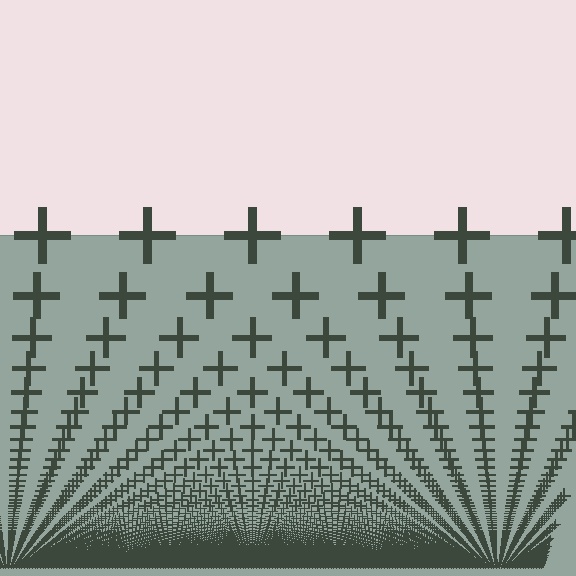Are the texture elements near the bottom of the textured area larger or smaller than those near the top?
Smaller. The gradient is inverted — elements near the bottom are smaller and denser.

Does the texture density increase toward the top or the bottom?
Density increases toward the bottom.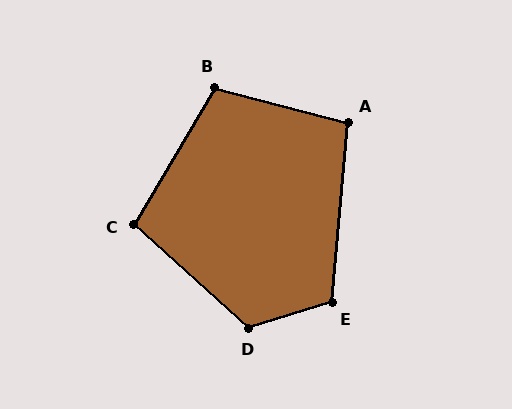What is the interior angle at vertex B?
Approximately 106 degrees (obtuse).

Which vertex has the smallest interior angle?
A, at approximately 99 degrees.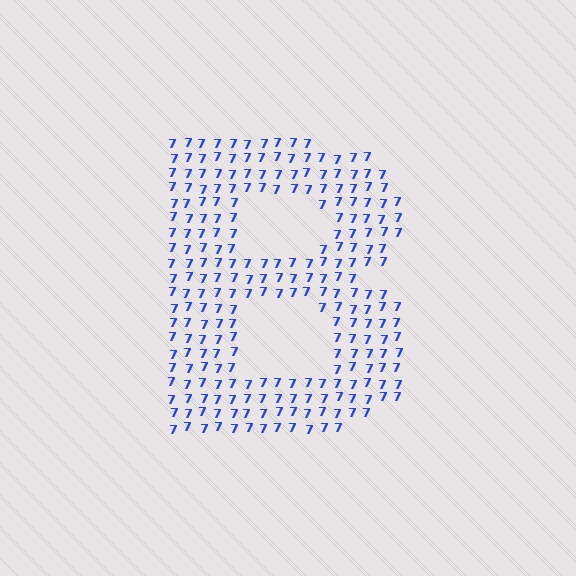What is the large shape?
The large shape is the letter B.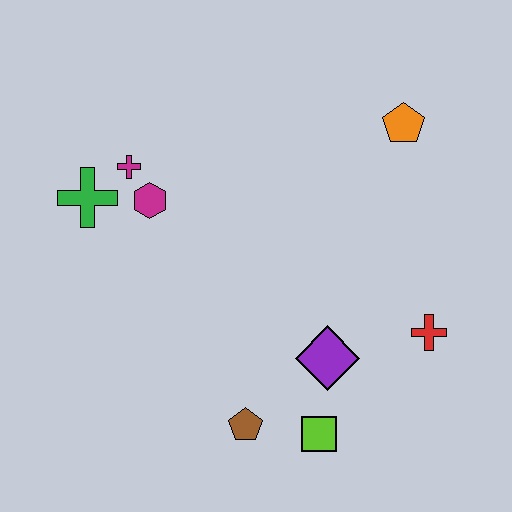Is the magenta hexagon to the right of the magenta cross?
Yes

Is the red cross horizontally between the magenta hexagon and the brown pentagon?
No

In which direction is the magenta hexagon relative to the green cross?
The magenta hexagon is to the right of the green cross.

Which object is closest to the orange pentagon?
The red cross is closest to the orange pentagon.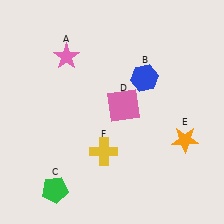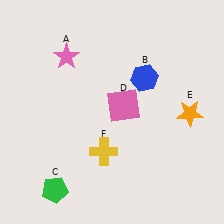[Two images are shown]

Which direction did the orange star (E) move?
The orange star (E) moved up.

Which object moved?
The orange star (E) moved up.